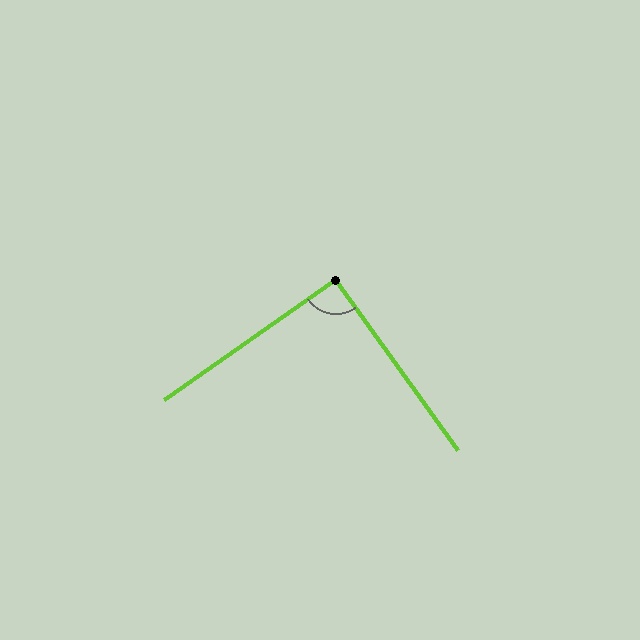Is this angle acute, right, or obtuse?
It is approximately a right angle.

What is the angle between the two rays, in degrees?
Approximately 90 degrees.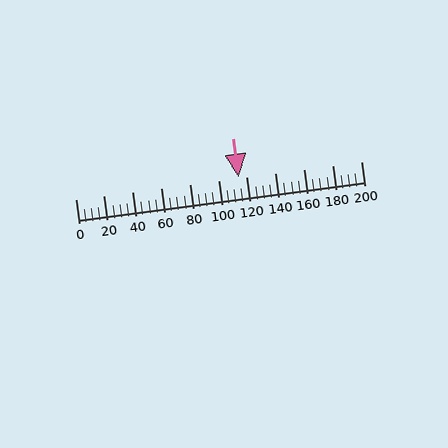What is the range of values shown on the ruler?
The ruler shows values from 0 to 200.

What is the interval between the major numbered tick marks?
The major tick marks are spaced 20 units apart.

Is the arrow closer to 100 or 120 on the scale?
The arrow is closer to 120.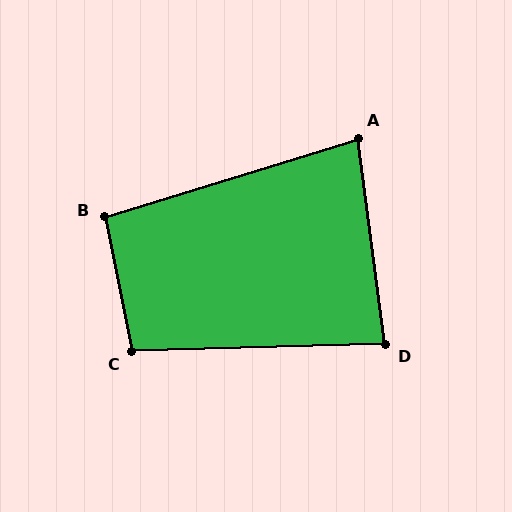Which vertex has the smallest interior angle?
A, at approximately 80 degrees.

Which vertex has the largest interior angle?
C, at approximately 100 degrees.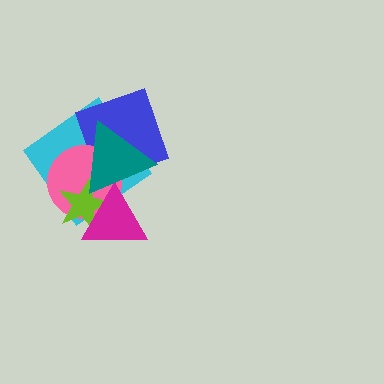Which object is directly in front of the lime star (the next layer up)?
The magenta triangle is directly in front of the lime star.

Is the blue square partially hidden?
Yes, it is partially covered by another shape.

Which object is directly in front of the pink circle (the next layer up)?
The lime star is directly in front of the pink circle.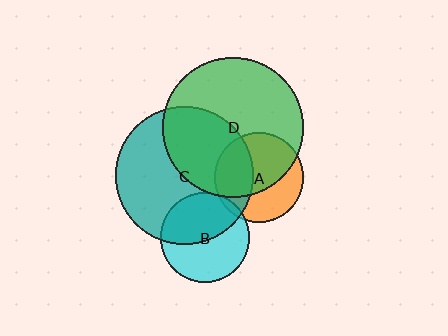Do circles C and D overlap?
Yes.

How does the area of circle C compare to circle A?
Approximately 2.4 times.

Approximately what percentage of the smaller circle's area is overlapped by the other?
Approximately 40%.